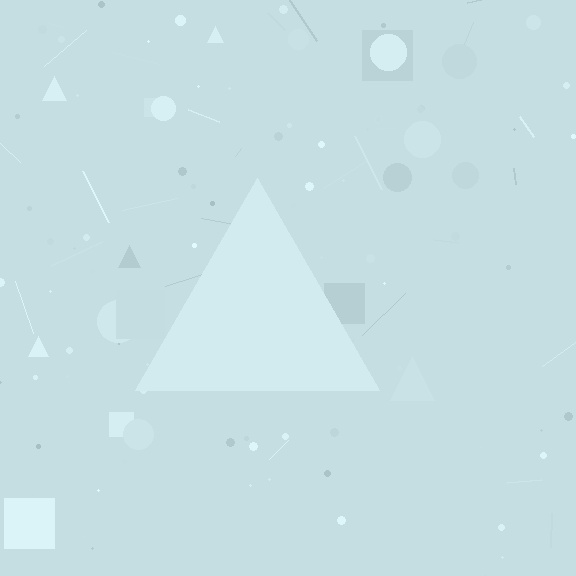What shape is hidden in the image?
A triangle is hidden in the image.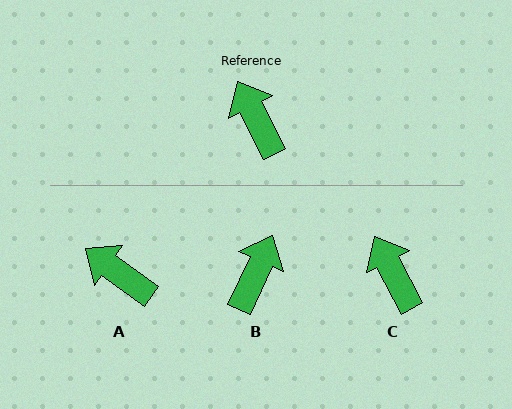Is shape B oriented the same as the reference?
No, it is off by about 52 degrees.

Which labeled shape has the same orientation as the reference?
C.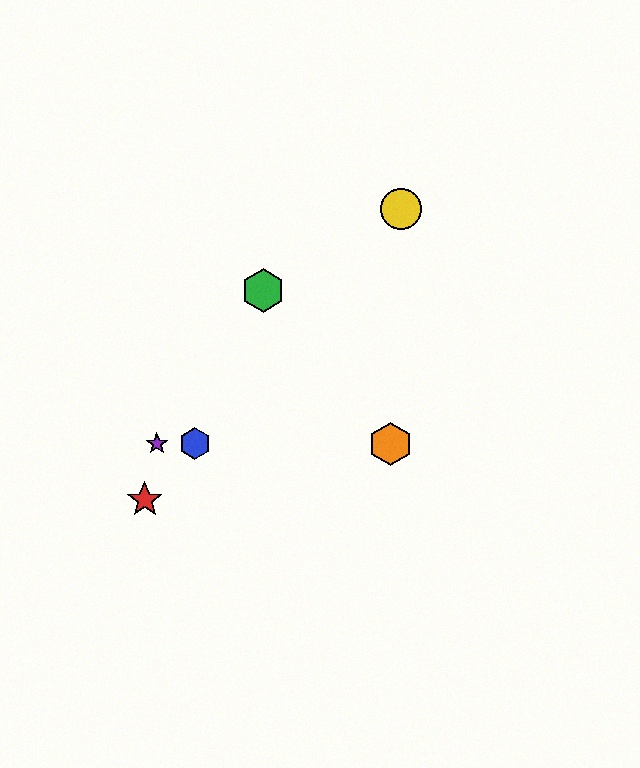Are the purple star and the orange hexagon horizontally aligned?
Yes, both are at y≈444.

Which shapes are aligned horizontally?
The blue hexagon, the purple star, the orange hexagon are aligned horizontally.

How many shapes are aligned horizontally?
3 shapes (the blue hexagon, the purple star, the orange hexagon) are aligned horizontally.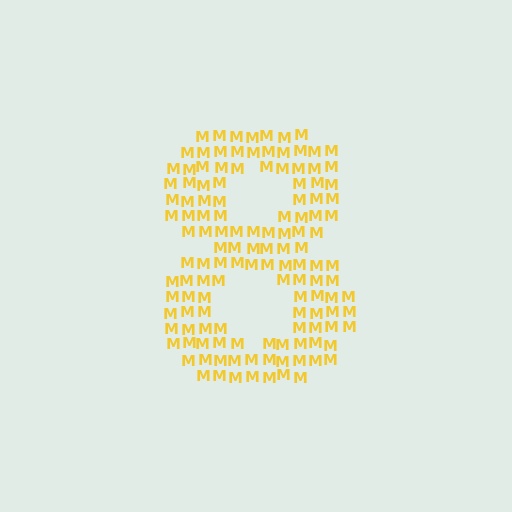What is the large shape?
The large shape is the digit 8.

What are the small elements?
The small elements are letter M's.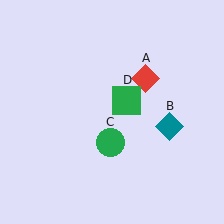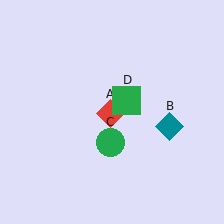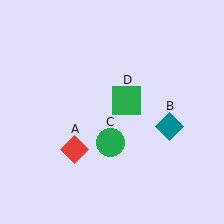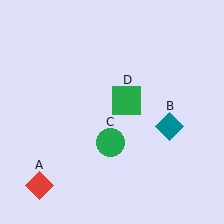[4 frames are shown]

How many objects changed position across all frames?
1 object changed position: red diamond (object A).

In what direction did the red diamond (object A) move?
The red diamond (object A) moved down and to the left.